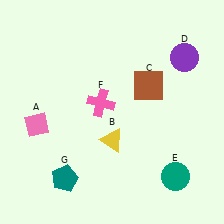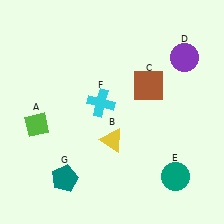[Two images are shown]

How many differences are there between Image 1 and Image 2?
There are 2 differences between the two images.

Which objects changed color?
A changed from pink to lime. F changed from pink to cyan.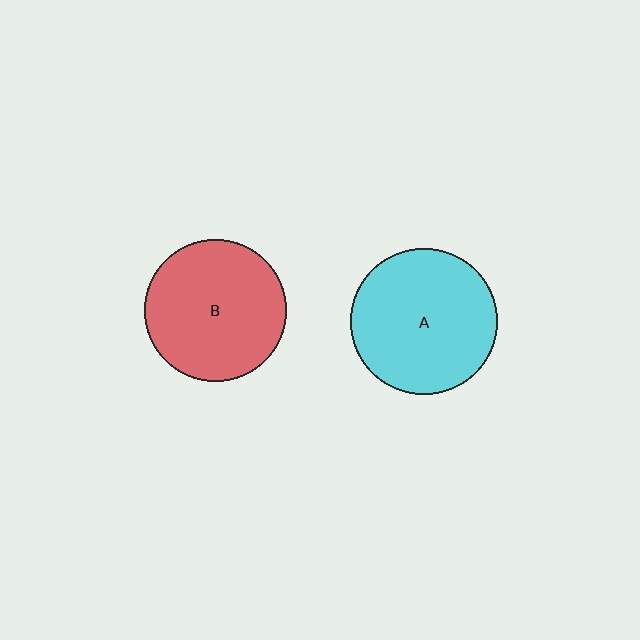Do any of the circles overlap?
No, none of the circles overlap.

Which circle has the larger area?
Circle A (cyan).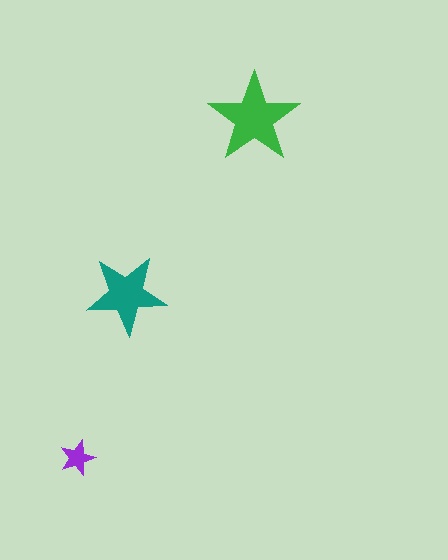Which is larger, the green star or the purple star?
The green one.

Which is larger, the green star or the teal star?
The green one.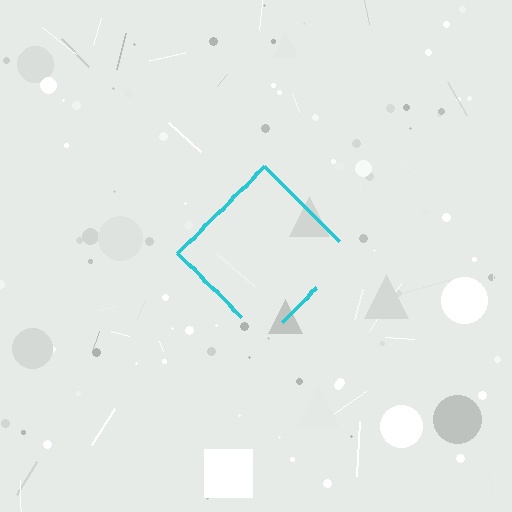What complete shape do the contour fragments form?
The contour fragments form a diamond.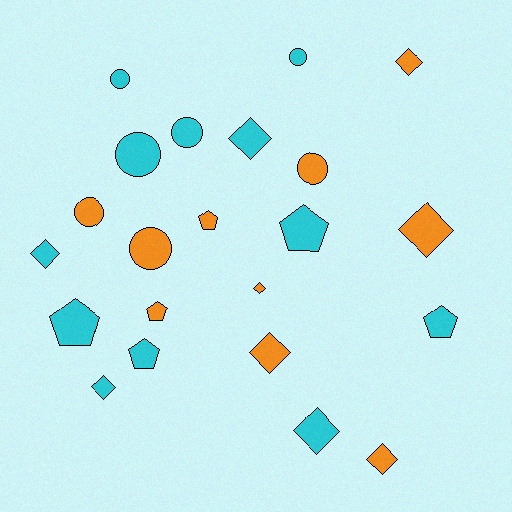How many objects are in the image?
There are 22 objects.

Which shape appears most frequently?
Diamond, with 9 objects.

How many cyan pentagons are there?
There are 4 cyan pentagons.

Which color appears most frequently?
Cyan, with 12 objects.